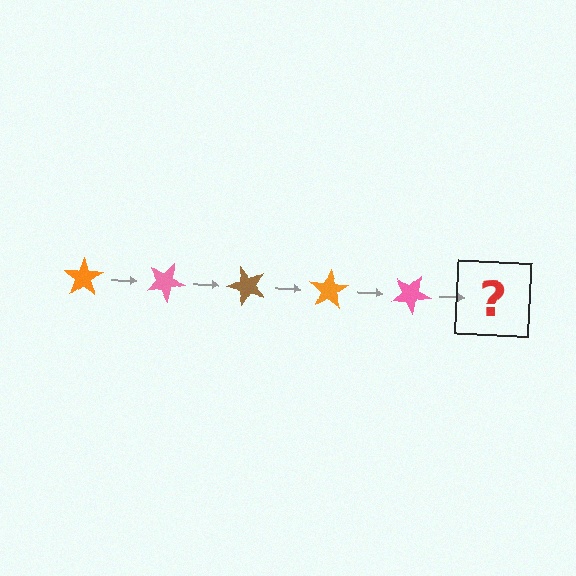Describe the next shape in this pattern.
It should be a brown star, rotated 125 degrees from the start.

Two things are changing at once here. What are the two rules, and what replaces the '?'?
The two rules are that it rotates 25 degrees each step and the color cycles through orange, pink, and brown. The '?' should be a brown star, rotated 125 degrees from the start.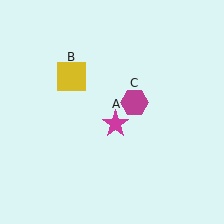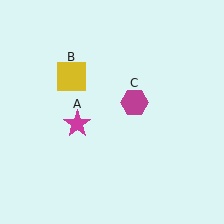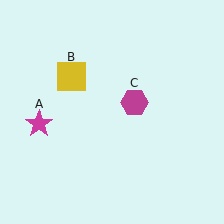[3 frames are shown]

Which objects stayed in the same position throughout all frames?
Yellow square (object B) and magenta hexagon (object C) remained stationary.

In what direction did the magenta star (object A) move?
The magenta star (object A) moved left.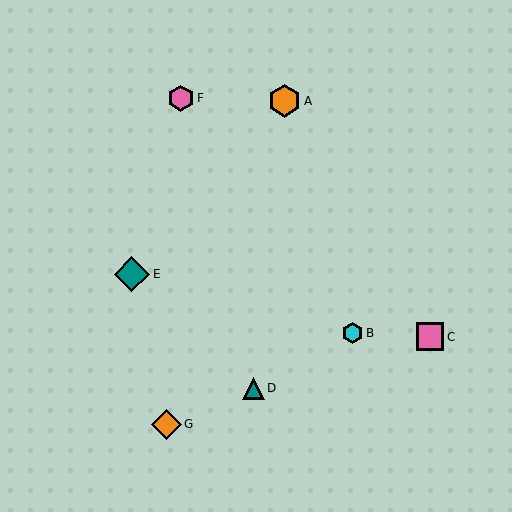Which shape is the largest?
The teal diamond (labeled E) is the largest.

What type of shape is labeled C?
Shape C is a pink square.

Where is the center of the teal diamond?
The center of the teal diamond is at (132, 274).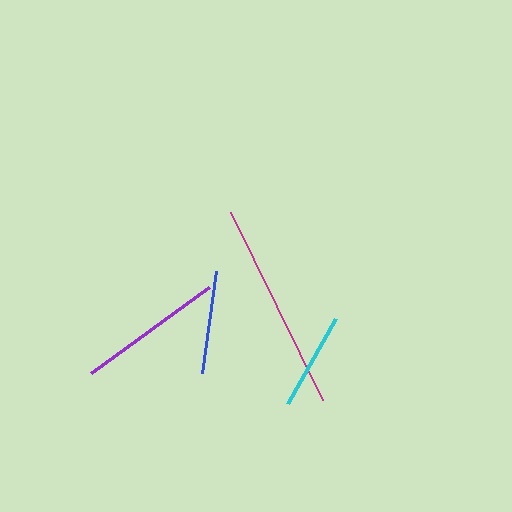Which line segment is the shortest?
The cyan line is the shortest at approximately 98 pixels.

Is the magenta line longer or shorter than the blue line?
The magenta line is longer than the blue line.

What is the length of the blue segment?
The blue segment is approximately 103 pixels long.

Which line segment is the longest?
The magenta line is the longest at approximately 209 pixels.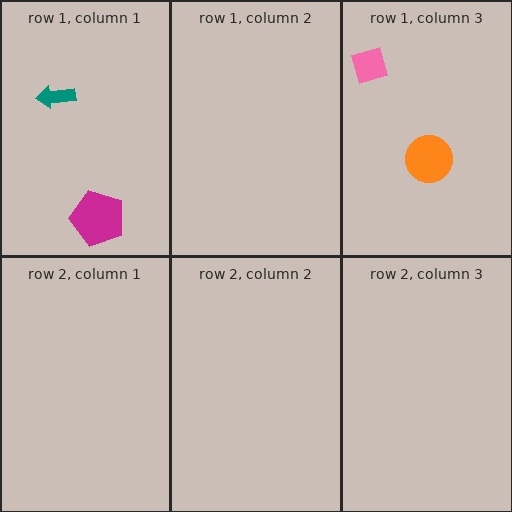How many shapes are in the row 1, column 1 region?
2.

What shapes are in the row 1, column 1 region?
The magenta pentagon, the teal arrow.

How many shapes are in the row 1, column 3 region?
2.